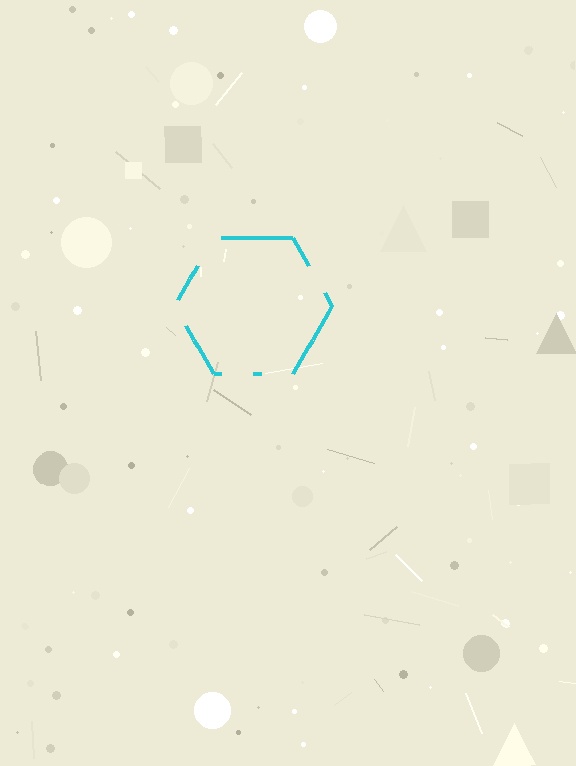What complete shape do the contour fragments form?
The contour fragments form a hexagon.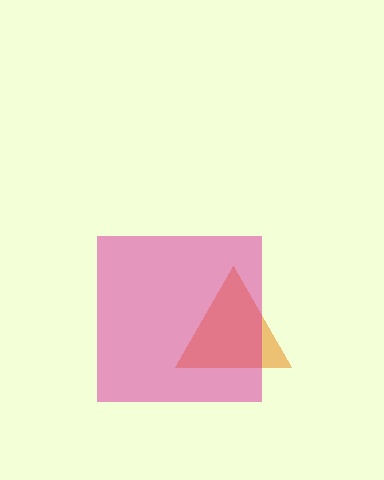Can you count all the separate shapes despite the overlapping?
Yes, there are 2 separate shapes.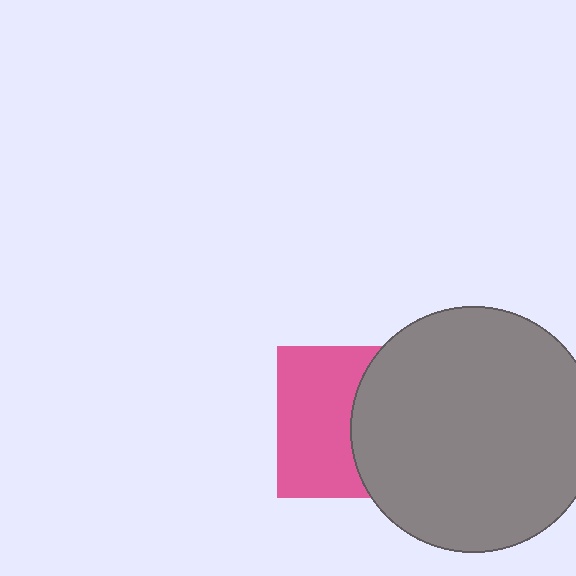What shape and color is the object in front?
The object in front is a gray circle.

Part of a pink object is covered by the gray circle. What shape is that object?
It is a square.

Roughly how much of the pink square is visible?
About half of it is visible (roughly 53%).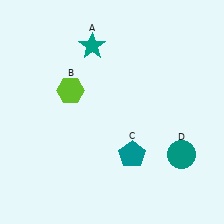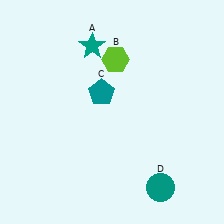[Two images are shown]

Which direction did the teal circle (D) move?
The teal circle (D) moved down.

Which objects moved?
The objects that moved are: the lime hexagon (B), the teal pentagon (C), the teal circle (D).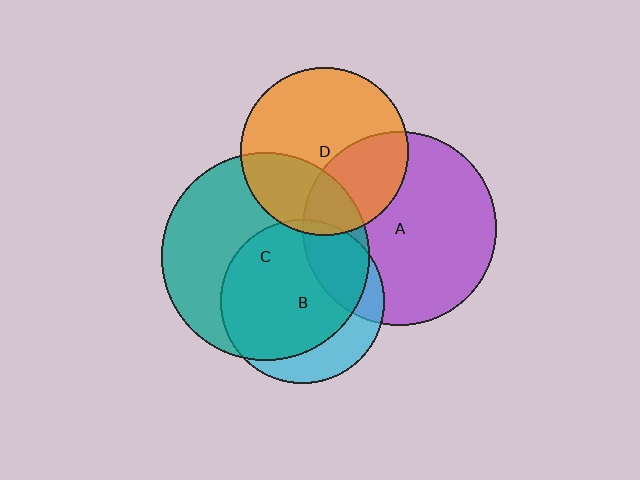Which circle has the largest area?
Circle C (teal).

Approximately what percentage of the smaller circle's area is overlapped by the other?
Approximately 5%.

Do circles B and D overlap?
Yes.